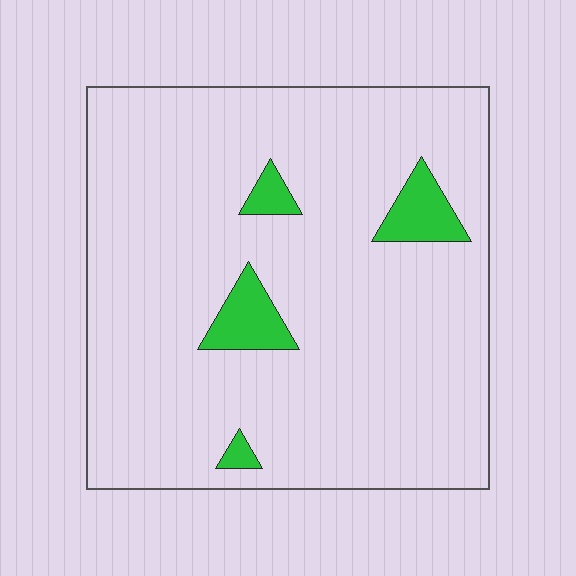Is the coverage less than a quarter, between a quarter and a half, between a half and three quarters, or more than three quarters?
Less than a quarter.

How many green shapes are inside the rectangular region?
4.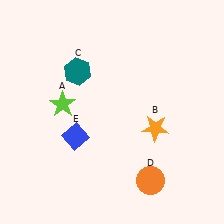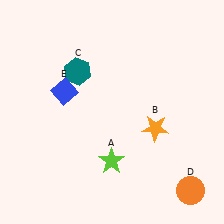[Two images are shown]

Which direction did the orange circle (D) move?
The orange circle (D) moved right.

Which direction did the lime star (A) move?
The lime star (A) moved down.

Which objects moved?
The objects that moved are: the lime star (A), the orange circle (D), the blue diamond (E).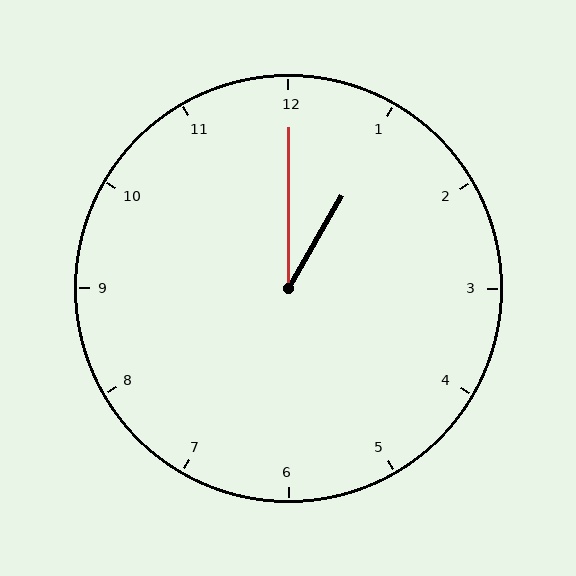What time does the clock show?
1:00.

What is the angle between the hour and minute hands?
Approximately 30 degrees.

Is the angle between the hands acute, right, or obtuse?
It is acute.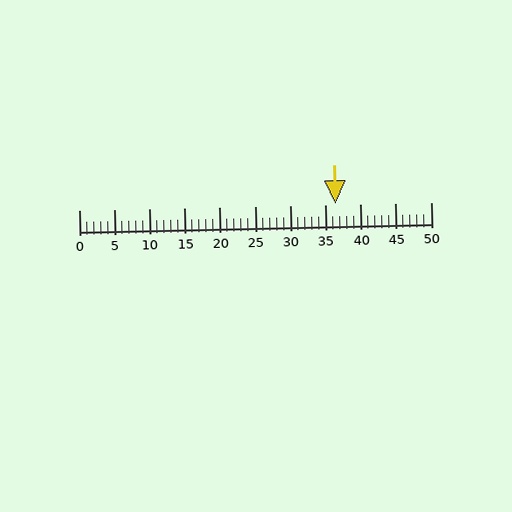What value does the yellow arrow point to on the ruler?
The yellow arrow points to approximately 36.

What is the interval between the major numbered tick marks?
The major tick marks are spaced 5 units apart.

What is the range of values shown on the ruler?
The ruler shows values from 0 to 50.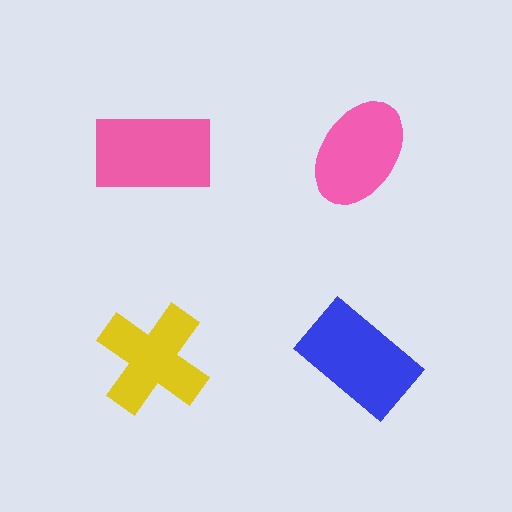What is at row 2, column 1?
A yellow cross.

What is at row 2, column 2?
A blue rectangle.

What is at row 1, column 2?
A pink ellipse.